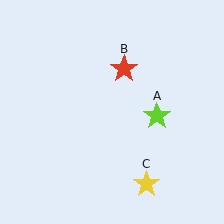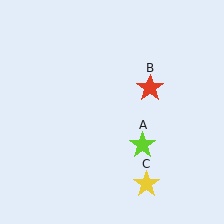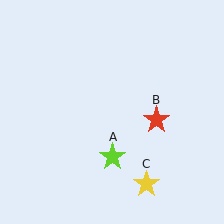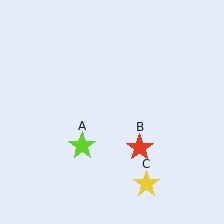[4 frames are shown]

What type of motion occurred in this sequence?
The lime star (object A), red star (object B) rotated clockwise around the center of the scene.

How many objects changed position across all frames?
2 objects changed position: lime star (object A), red star (object B).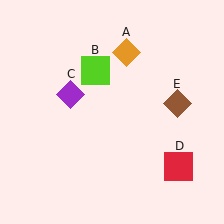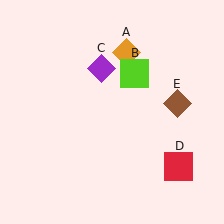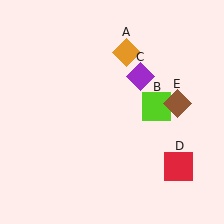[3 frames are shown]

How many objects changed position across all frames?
2 objects changed position: lime square (object B), purple diamond (object C).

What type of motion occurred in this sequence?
The lime square (object B), purple diamond (object C) rotated clockwise around the center of the scene.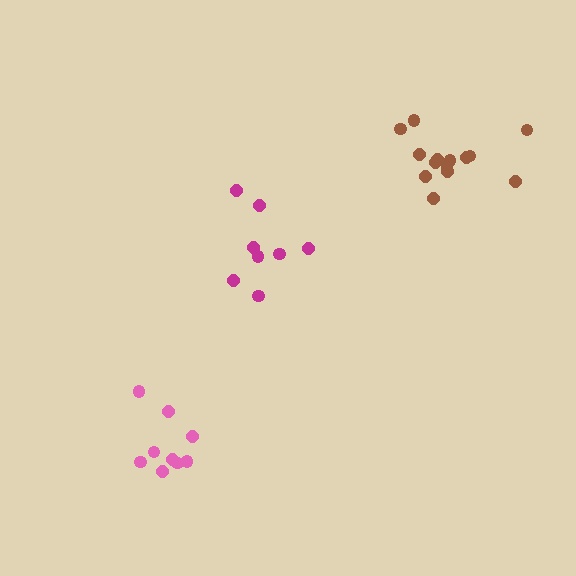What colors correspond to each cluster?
The clusters are colored: magenta, brown, pink.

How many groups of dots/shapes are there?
There are 3 groups.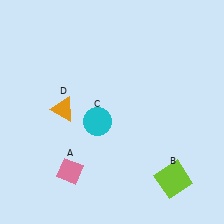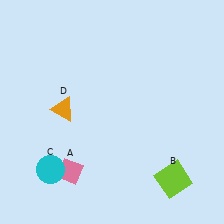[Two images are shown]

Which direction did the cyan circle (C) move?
The cyan circle (C) moved down.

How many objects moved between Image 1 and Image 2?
1 object moved between the two images.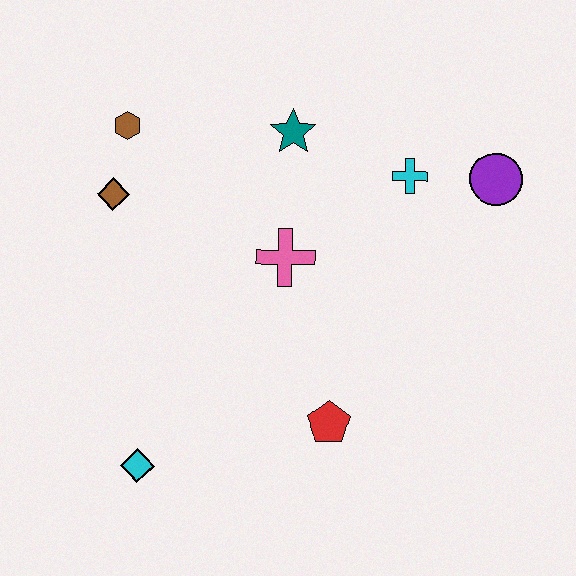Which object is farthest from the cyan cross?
The cyan diamond is farthest from the cyan cross.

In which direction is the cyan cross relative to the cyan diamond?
The cyan cross is above the cyan diamond.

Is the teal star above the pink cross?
Yes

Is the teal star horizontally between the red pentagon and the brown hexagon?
Yes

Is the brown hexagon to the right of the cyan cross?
No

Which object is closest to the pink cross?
The teal star is closest to the pink cross.